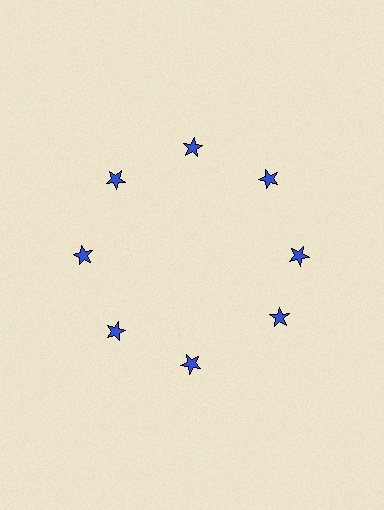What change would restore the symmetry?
The symmetry would be restored by rotating it back into even spacing with its neighbors so that all 8 stars sit at equal angles and equal distance from the center.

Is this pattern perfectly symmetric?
No. The 8 blue stars are arranged in a ring, but one element near the 4 o'clock position is rotated out of alignment along the ring, breaking the 8-fold rotational symmetry.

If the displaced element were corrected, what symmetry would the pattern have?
It would have 8-fold rotational symmetry — the pattern would map onto itself every 45 degrees.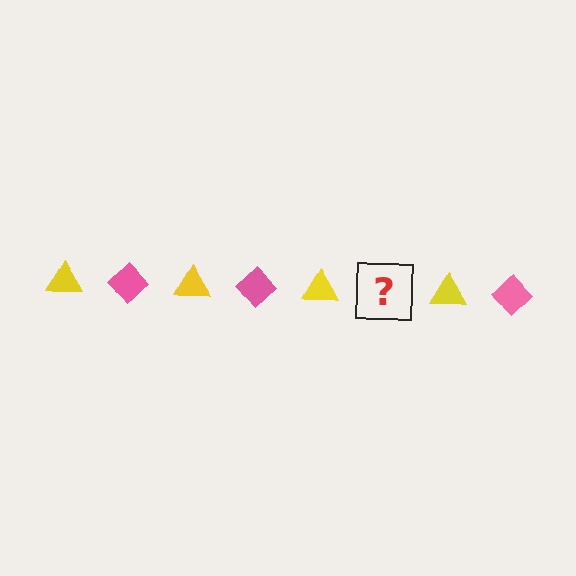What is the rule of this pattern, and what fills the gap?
The rule is that the pattern alternates between yellow triangle and pink diamond. The gap should be filled with a pink diamond.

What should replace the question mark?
The question mark should be replaced with a pink diamond.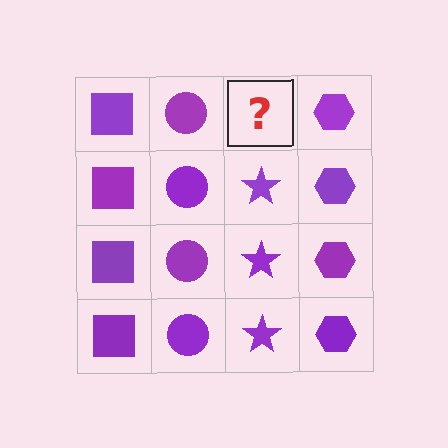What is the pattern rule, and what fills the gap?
The rule is that each column has a consistent shape. The gap should be filled with a purple star.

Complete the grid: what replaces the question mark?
The question mark should be replaced with a purple star.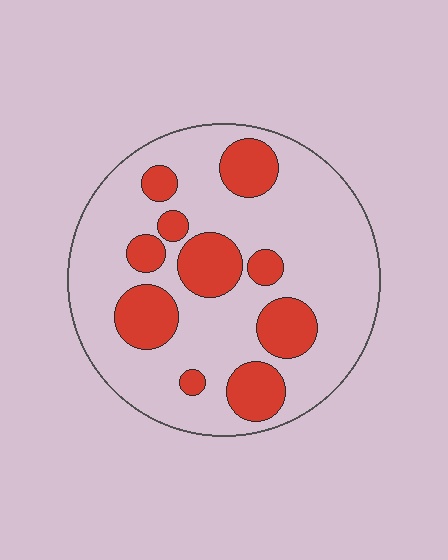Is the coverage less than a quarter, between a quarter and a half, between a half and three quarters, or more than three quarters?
Between a quarter and a half.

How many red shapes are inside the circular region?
10.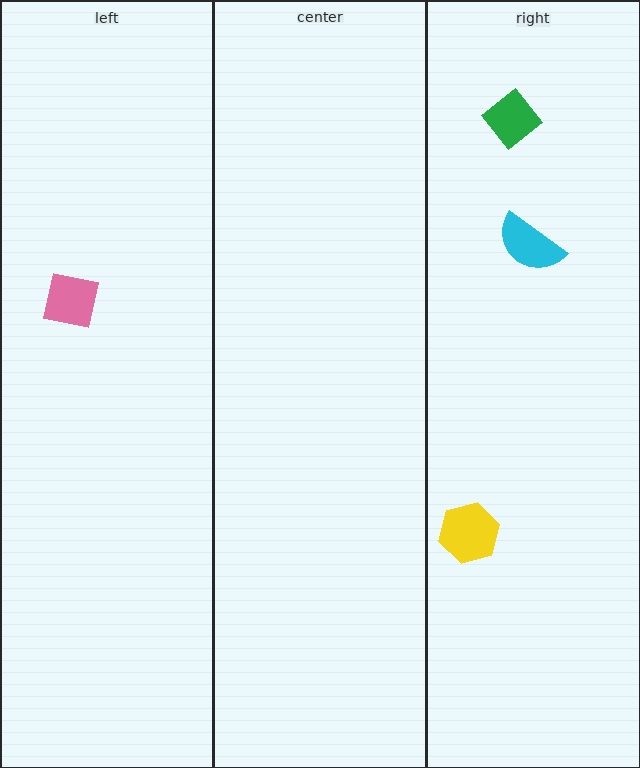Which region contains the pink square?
The left region.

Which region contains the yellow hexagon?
The right region.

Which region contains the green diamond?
The right region.